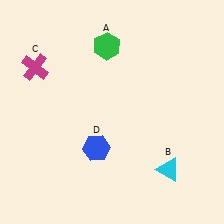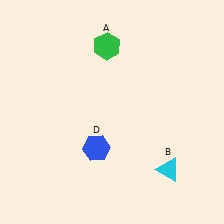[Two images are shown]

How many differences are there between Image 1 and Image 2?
There is 1 difference between the two images.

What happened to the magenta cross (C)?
The magenta cross (C) was removed in Image 2. It was in the top-left area of Image 1.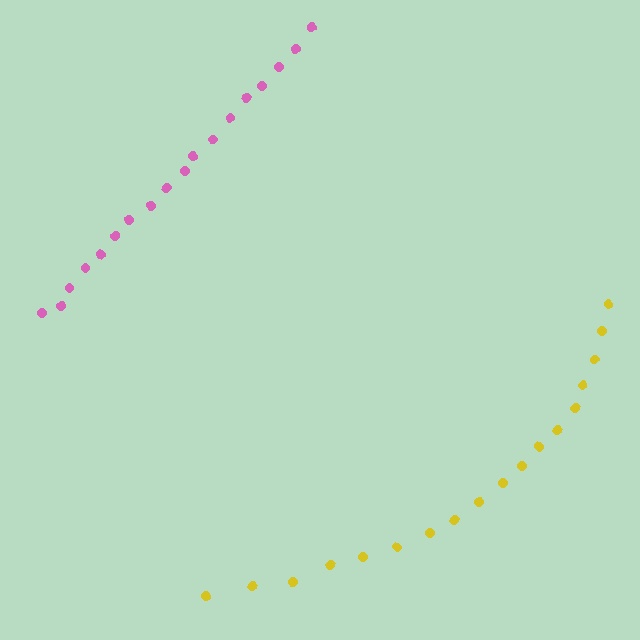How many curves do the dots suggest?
There are 2 distinct paths.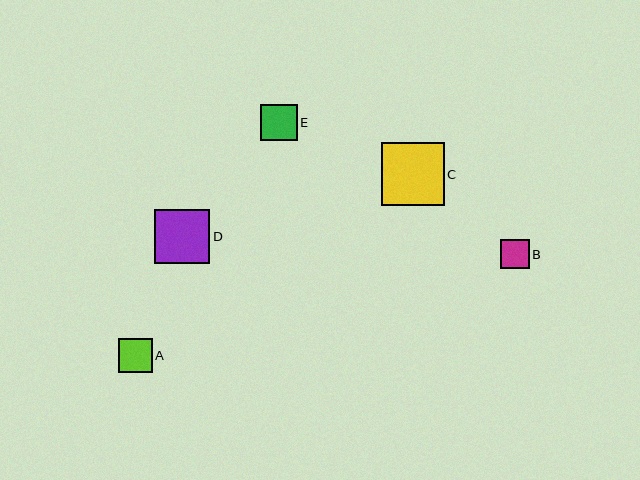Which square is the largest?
Square C is the largest with a size of approximately 63 pixels.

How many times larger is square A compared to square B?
Square A is approximately 1.2 times the size of square B.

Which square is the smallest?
Square B is the smallest with a size of approximately 29 pixels.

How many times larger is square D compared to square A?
Square D is approximately 1.6 times the size of square A.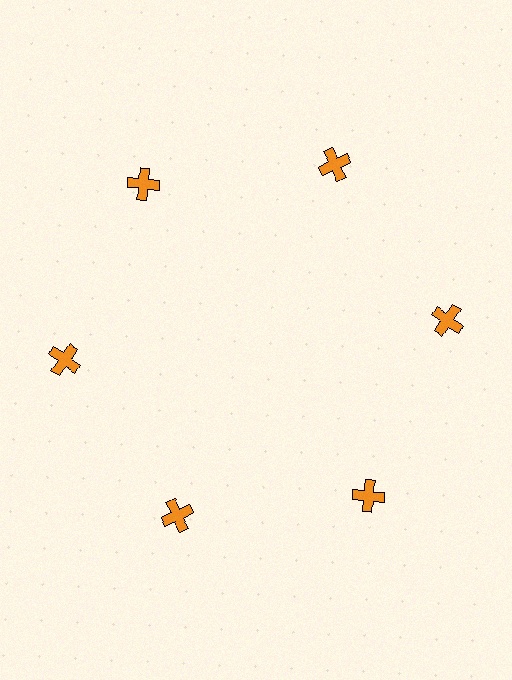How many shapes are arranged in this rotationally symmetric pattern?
There are 6 shapes, arranged in 6 groups of 1.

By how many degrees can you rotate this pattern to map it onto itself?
The pattern maps onto itself every 60 degrees of rotation.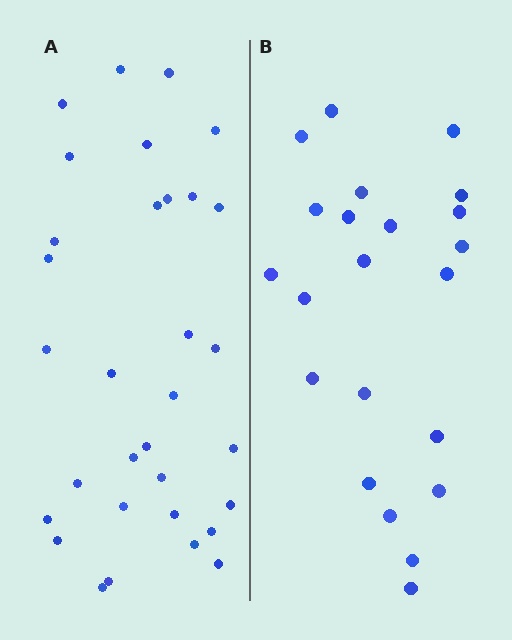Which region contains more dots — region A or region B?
Region A (the left region) has more dots.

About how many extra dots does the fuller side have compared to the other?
Region A has roughly 10 or so more dots than region B.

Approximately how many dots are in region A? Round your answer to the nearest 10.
About 30 dots. (The exact count is 32, which rounds to 30.)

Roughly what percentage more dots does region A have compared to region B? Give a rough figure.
About 45% more.